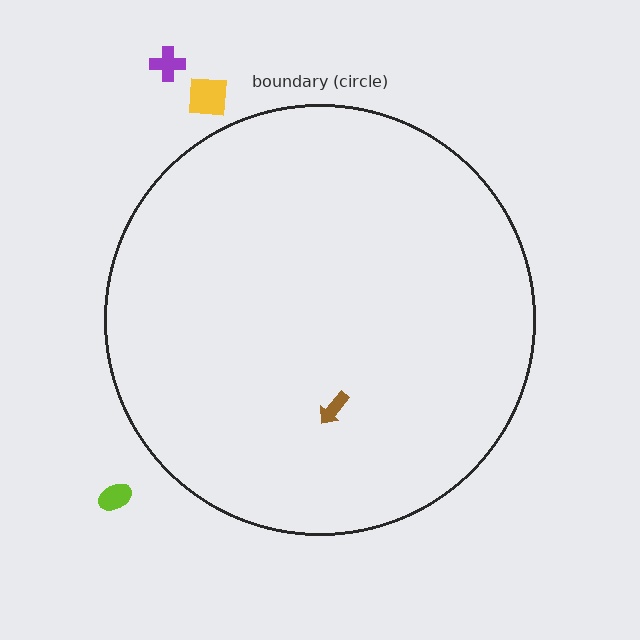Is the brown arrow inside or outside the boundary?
Inside.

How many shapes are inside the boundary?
1 inside, 3 outside.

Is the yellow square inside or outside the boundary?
Outside.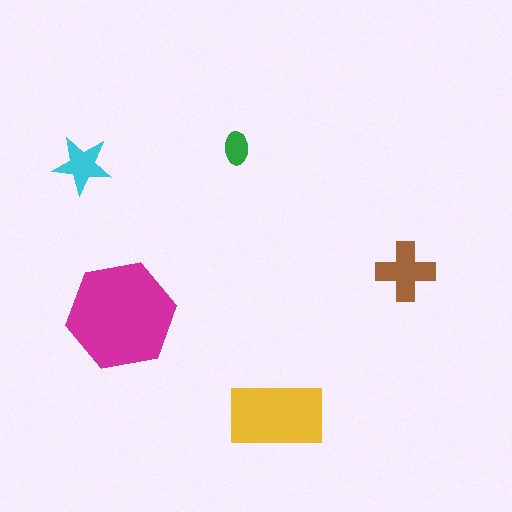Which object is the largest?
The magenta hexagon.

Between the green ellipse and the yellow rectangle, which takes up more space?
The yellow rectangle.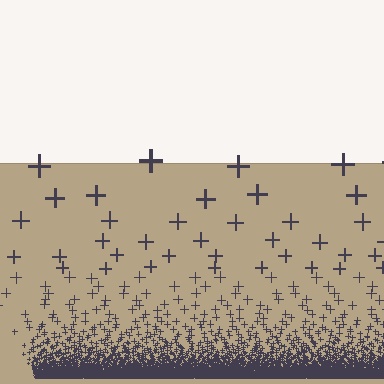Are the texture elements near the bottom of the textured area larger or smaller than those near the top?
Smaller. The gradient is inverted — elements near the bottom are smaller and denser.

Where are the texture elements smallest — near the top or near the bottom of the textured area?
Near the bottom.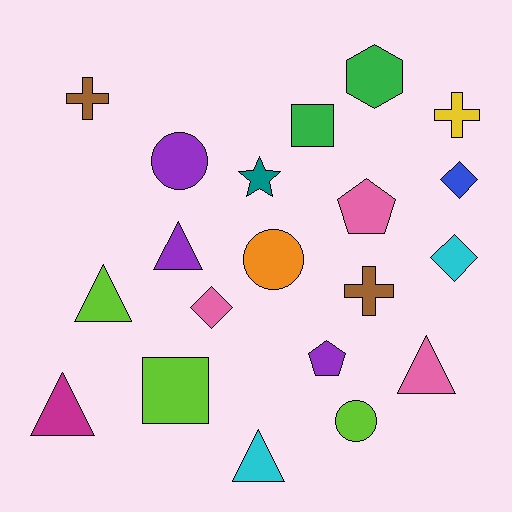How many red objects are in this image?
There are no red objects.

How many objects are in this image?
There are 20 objects.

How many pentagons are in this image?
There are 2 pentagons.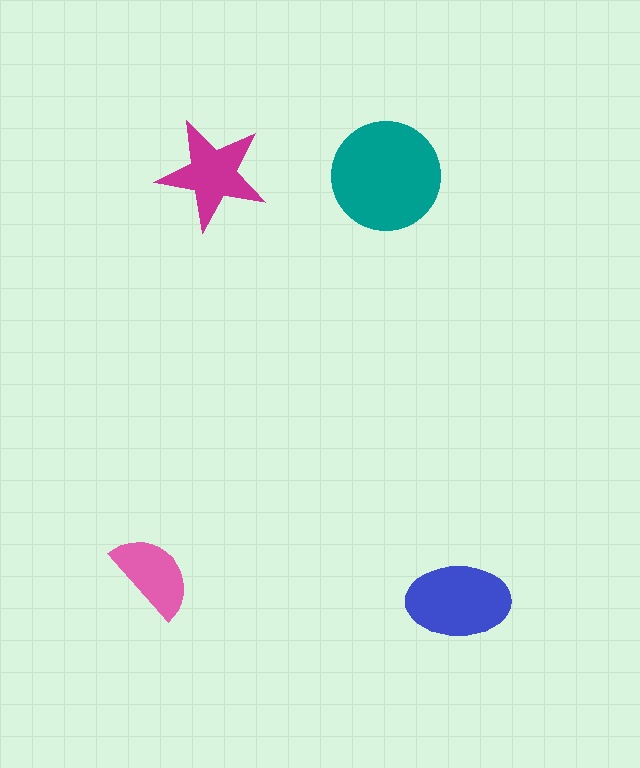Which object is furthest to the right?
The blue ellipse is rightmost.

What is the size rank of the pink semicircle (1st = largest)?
4th.